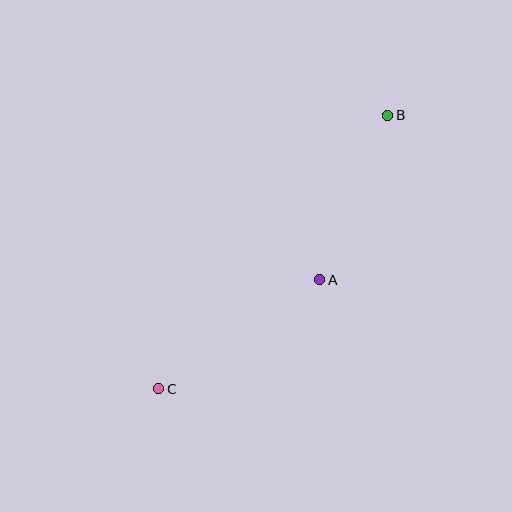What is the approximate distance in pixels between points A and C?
The distance between A and C is approximately 195 pixels.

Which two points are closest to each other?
Points A and B are closest to each other.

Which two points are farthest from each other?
Points B and C are farthest from each other.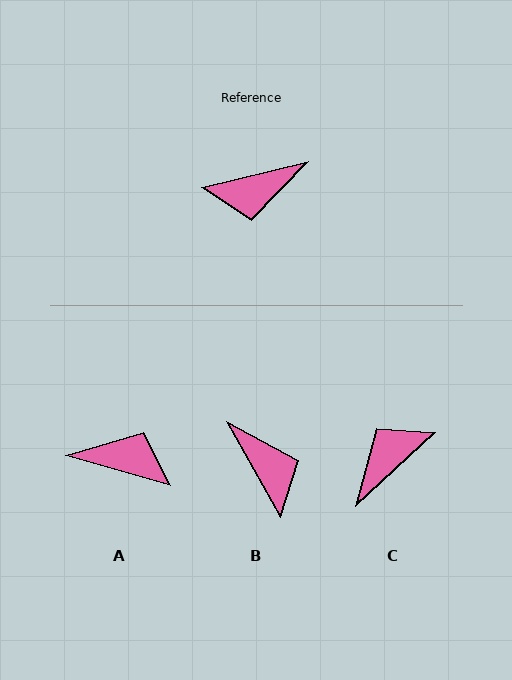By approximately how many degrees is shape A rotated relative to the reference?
Approximately 150 degrees counter-clockwise.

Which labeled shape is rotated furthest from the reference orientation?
C, about 151 degrees away.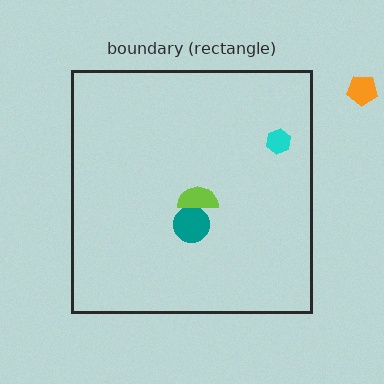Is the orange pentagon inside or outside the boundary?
Outside.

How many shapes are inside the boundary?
3 inside, 1 outside.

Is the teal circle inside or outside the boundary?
Inside.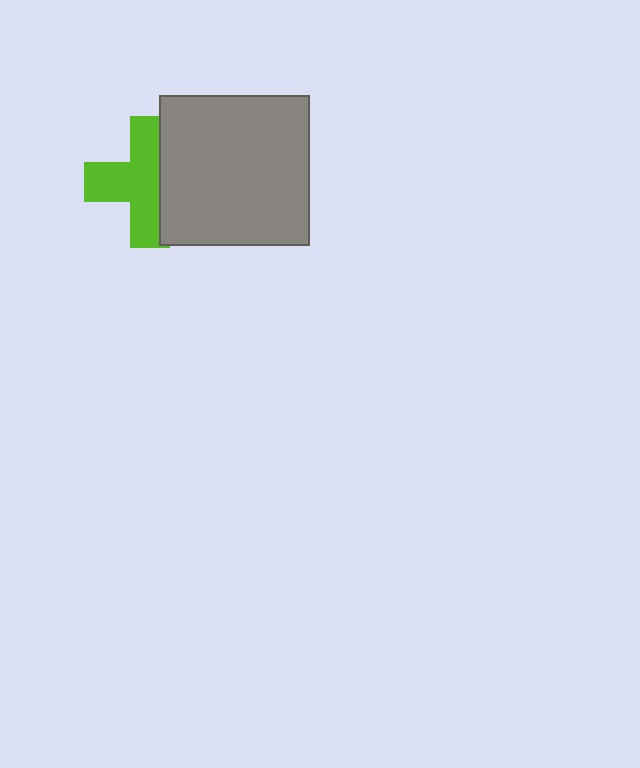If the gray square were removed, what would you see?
You would see the complete lime cross.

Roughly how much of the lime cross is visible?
About half of it is visible (roughly 65%).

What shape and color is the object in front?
The object in front is a gray square.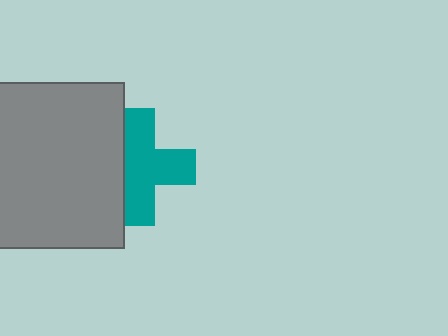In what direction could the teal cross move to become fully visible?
The teal cross could move right. That would shift it out from behind the gray rectangle entirely.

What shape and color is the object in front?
The object in front is a gray rectangle.